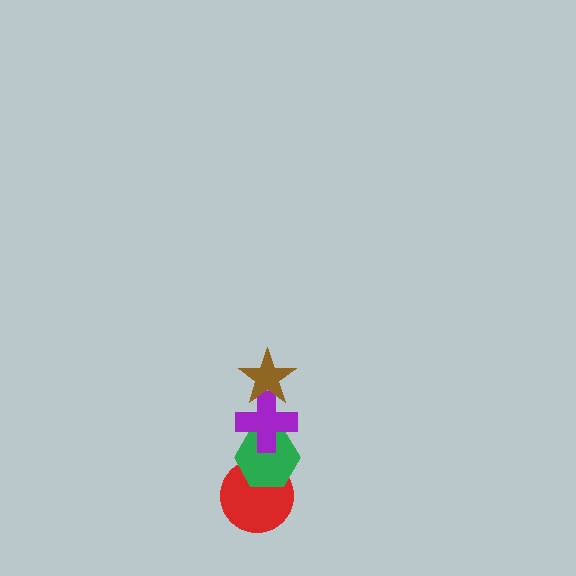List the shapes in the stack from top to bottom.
From top to bottom: the brown star, the purple cross, the green hexagon, the red circle.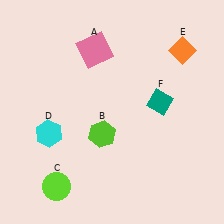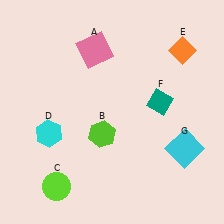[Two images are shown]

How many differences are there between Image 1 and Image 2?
There is 1 difference between the two images.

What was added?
A cyan square (G) was added in Image 2.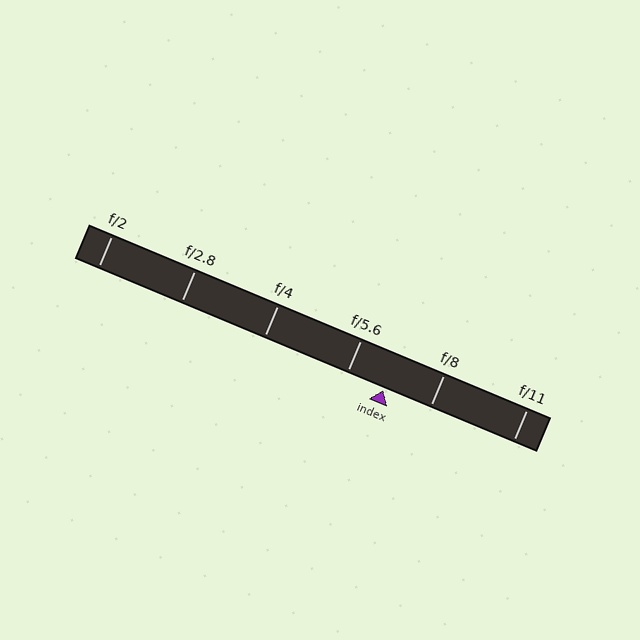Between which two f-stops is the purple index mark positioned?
The index mark is between f/5.6 and f/8.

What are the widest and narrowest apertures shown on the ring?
The widest aperture shown is f/2 and the narrowest is f/11.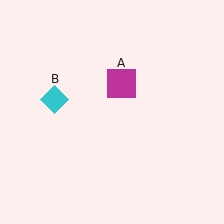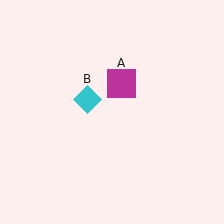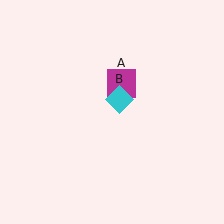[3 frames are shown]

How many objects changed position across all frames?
1 object changed position: cyan diamond (object B).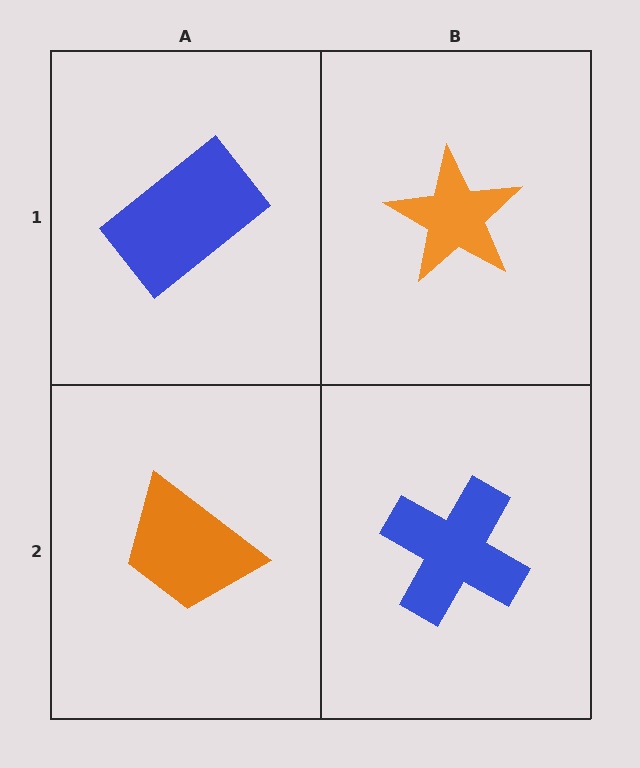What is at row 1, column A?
A blue rectangle.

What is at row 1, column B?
An orange star.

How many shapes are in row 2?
2 shapes.